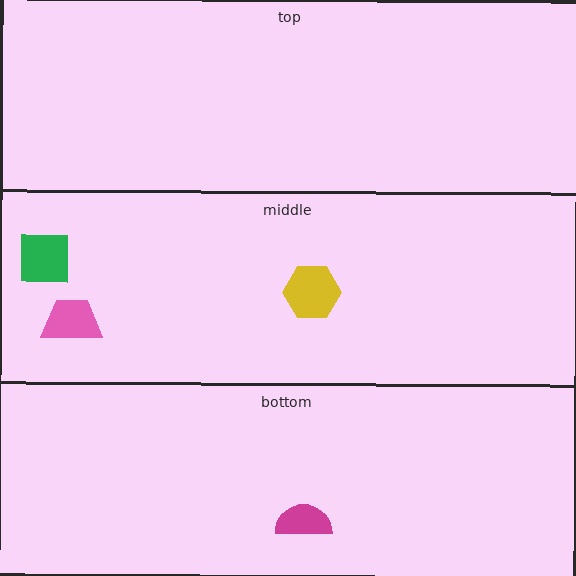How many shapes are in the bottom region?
1.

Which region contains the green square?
The middle region.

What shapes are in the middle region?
The green square, the pink trapezoid, the yellow hexagon.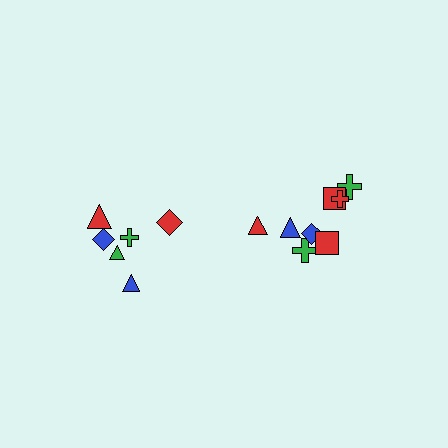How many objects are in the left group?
There are 6 objects.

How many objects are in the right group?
There are 8 objects.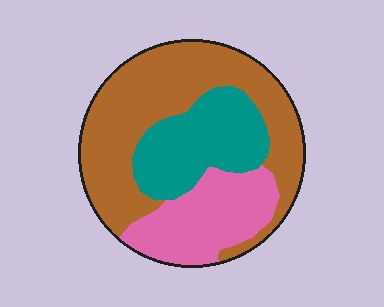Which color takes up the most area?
Brown, at roughly 50%.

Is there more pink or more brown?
Brown.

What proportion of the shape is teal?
Teal takes up less than a quarter of the shape.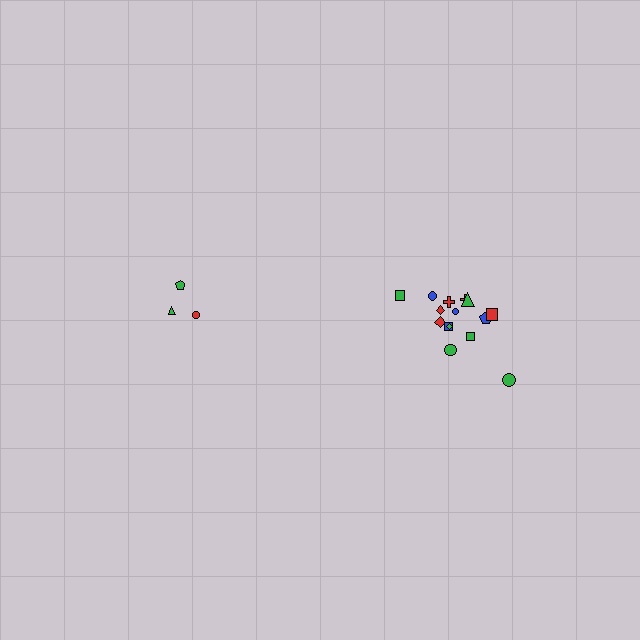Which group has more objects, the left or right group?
The right group.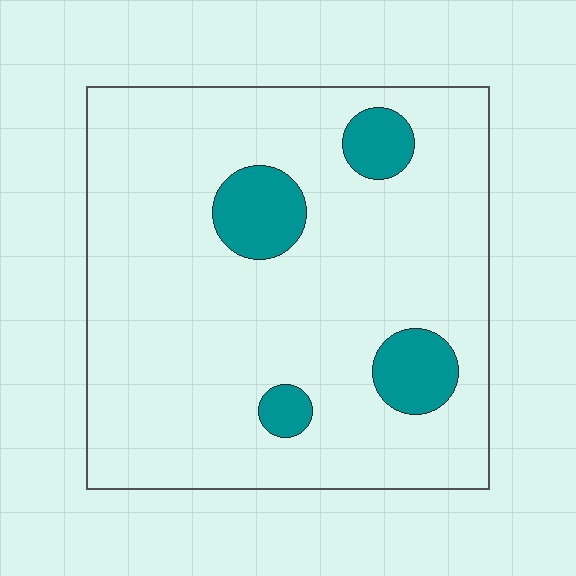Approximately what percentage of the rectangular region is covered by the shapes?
Approximately 10%.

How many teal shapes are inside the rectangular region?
4.